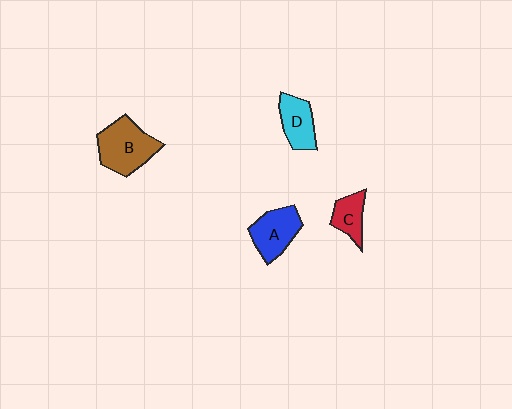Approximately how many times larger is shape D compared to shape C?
Approximately 1.3 times.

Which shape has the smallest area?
Shape C (red).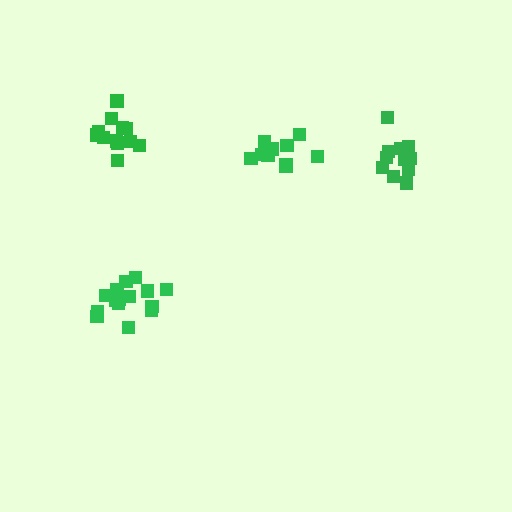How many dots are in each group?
Group 1: 11 dots, Group 2: 12 dots, Group 3: 11 dots, Group 4: 16 dots (50 total).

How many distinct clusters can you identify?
There are 4 distinct clusters.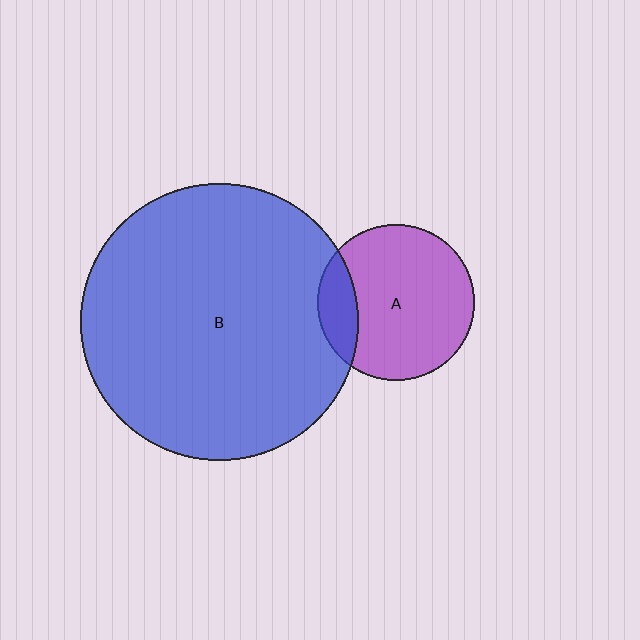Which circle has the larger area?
Circle B (blue).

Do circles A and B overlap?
Yes.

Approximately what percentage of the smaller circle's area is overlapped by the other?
Approximately 15%.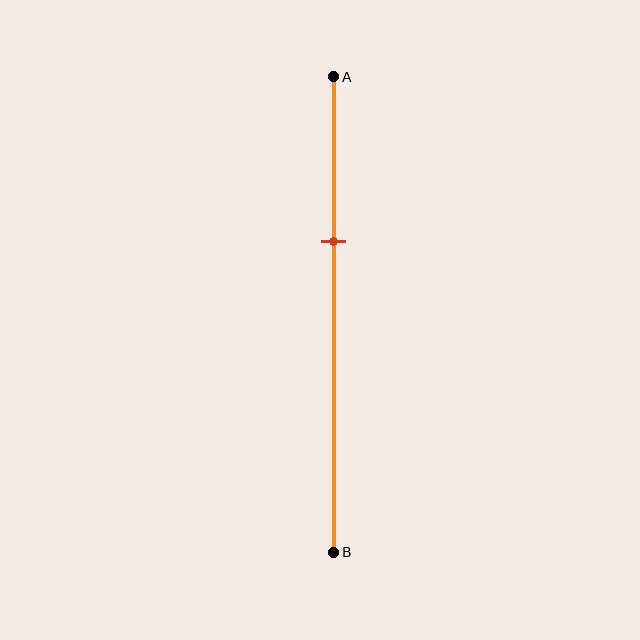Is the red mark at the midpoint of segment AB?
No, the mark is at about 35% from A, not at the 50% midpoint.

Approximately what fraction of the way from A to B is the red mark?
The red mark is approximately 35% of the way from A to B.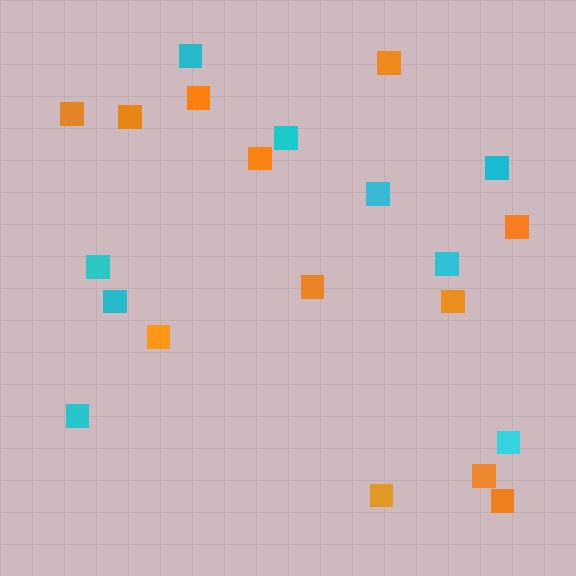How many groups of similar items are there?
There are 2 groups: one group of orange squares (12) and one group of cyan squares (9).